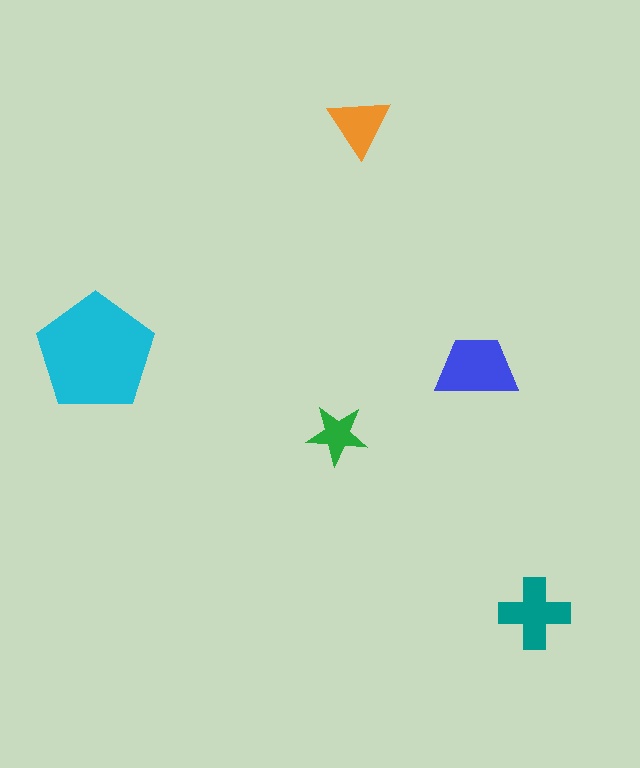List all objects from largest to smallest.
The cyan pentagon, the blue trapezoid, the teal cross, the orange triangle, the green star.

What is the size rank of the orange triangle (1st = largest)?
4th.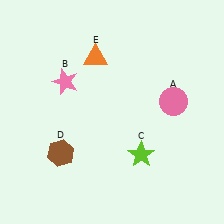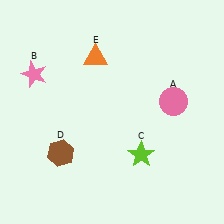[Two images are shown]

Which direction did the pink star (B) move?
The pink star (B) moved left.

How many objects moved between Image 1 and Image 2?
1 object moved between the two images.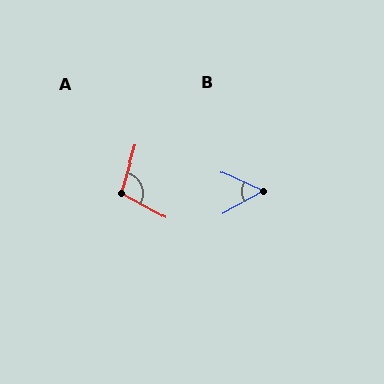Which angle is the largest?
A, at approximately 102 degrees.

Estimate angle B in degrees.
Approximately 55 degrees.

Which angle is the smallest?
B, at approximately 55 degrees.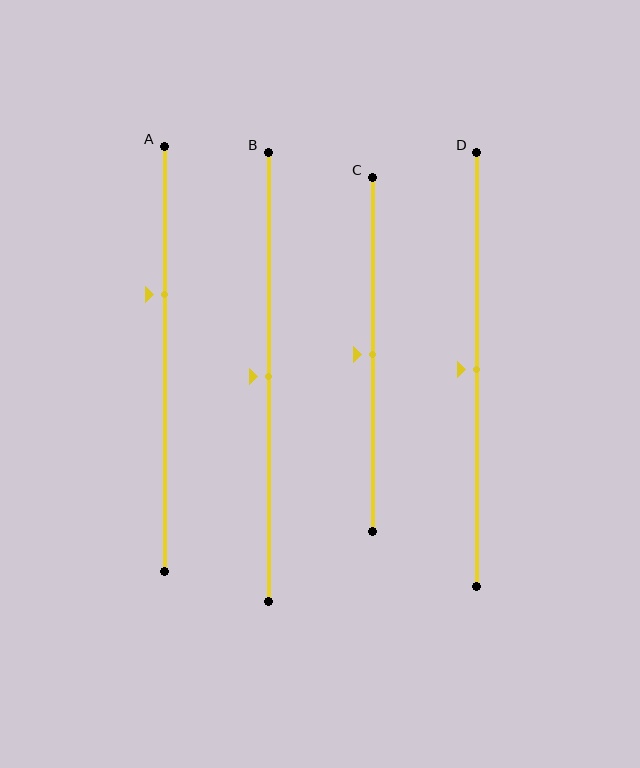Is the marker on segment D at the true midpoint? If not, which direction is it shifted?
Yes, the marker on segment D is at the true midpoint.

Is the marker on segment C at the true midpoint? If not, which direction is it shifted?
Yes, the marker on segment C is at the true midpoint.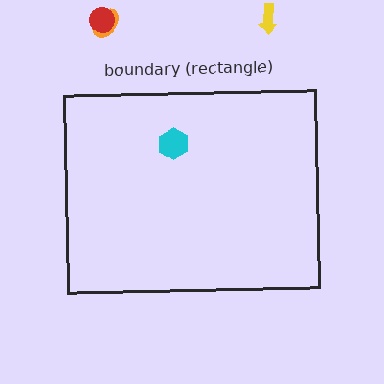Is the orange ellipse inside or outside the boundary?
Outside.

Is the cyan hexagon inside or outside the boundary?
Inside.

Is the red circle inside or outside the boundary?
Outside.